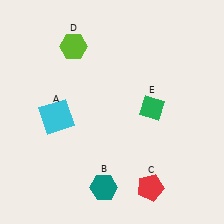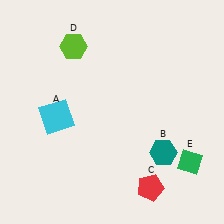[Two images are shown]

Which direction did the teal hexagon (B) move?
The teal hexagon (B) moved right.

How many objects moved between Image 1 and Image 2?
2 objects moved between the two images.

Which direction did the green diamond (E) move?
The green diamond (E) moved down.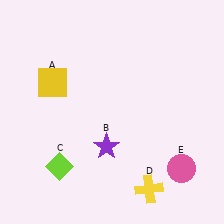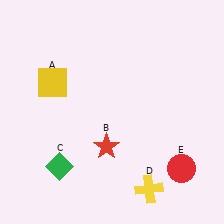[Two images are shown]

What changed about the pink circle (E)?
In Image 1, E is pink. In Image 2, it changed to red.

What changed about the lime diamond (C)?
In Image 1, C is lime. In Image 2, it changed to green.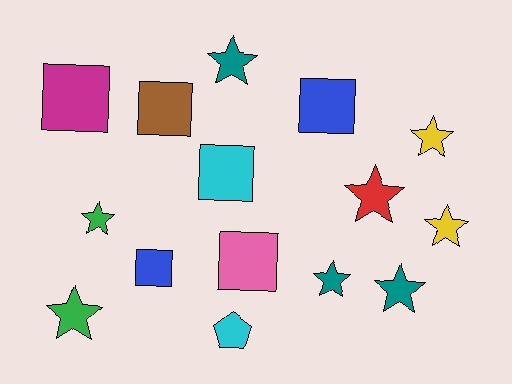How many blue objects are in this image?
There are 2 blue objects.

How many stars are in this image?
There are 8 stars.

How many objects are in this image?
There are 15 objects.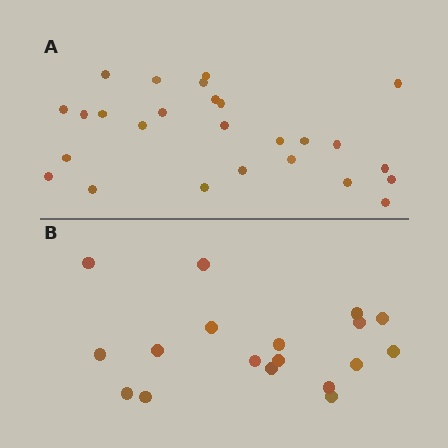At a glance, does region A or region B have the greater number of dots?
Region A (the top region) has more dots.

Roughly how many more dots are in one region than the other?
Region A has roughly 8 or so more dots than region B.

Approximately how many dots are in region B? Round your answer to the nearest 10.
About 20 dots. (The exact count is 18, which rounds to 20.)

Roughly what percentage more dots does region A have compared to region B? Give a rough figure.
About 45% more.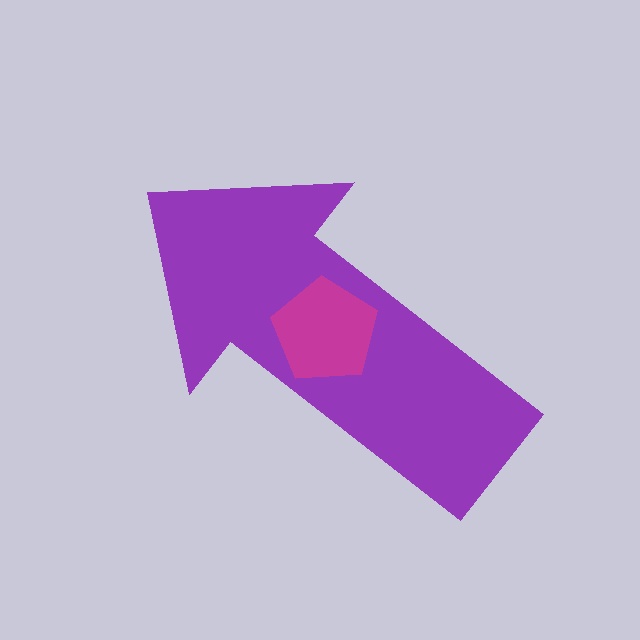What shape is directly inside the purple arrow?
The magenta pentagon.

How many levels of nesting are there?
2.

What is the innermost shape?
The magenta pentagon.